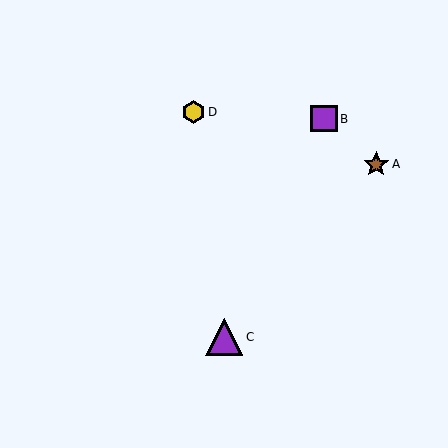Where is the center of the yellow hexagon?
The center of the yellow hexagon is at (193, 112).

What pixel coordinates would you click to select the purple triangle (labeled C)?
Click at (224, 337) to select the purple triangle C.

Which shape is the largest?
The purple triangle (labeled C) is the largest.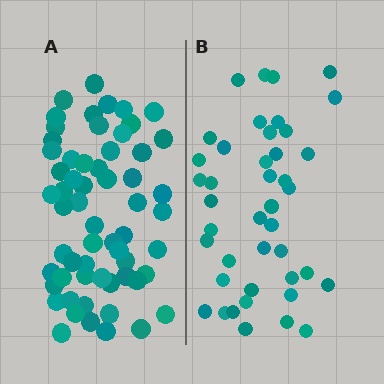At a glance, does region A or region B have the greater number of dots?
Region A (the left region) has more dots.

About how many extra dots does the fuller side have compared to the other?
Region A has approximately 20 more dots than region B.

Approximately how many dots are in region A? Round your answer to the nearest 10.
About 60 dots.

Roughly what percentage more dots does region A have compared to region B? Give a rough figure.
About 45% more.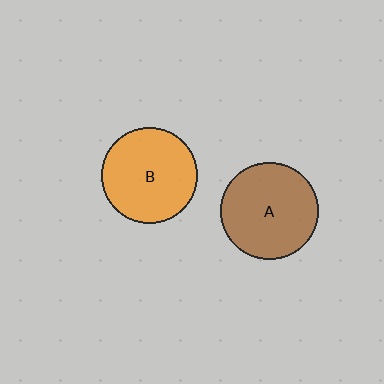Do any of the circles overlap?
No, none of the circles overlap.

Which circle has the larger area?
Circle A (brown).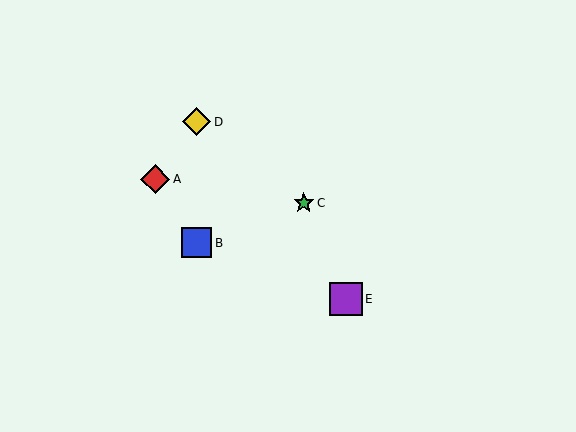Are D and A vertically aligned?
No, D is at x≈197 and A is at x≈155.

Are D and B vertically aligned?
Yes, both are at x≈197.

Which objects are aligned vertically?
Objects B, D are aligned vertically.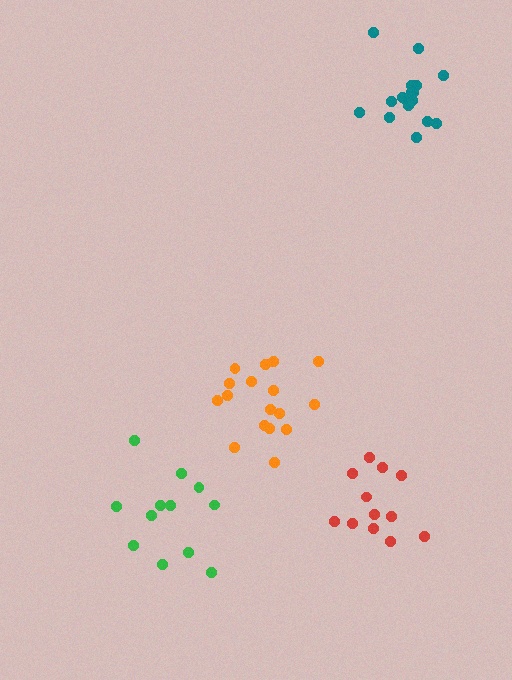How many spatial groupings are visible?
There are 4 spatial groupings.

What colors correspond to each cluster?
The clusters are colored: green, orange, teal, red.